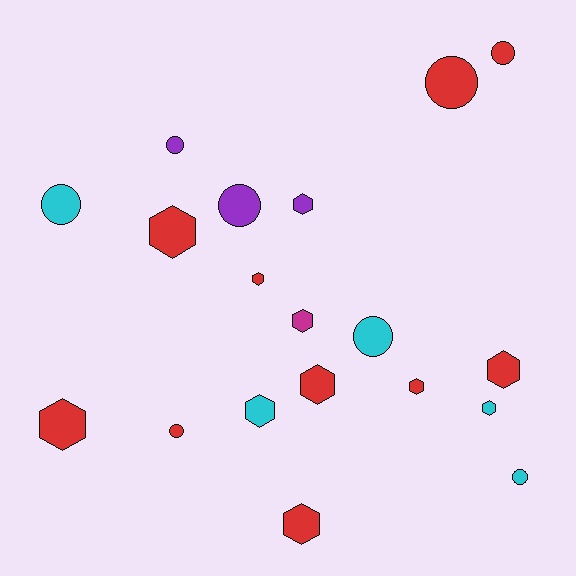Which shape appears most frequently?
Hexagon, with 11 objects.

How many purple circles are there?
There are 2 purple circles.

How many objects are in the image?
There are 19 objects.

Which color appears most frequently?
Red, with 10 objects.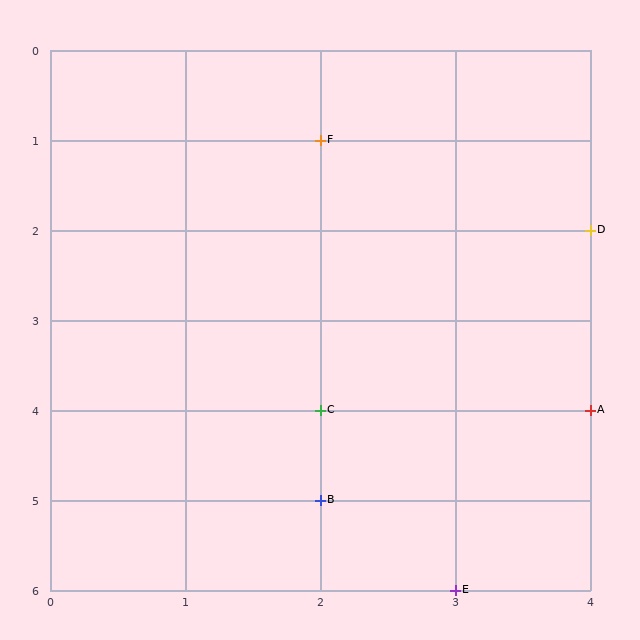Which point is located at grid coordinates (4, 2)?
Point D is at (4, 2).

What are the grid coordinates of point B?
Point B is at grid coordinates (2, 5).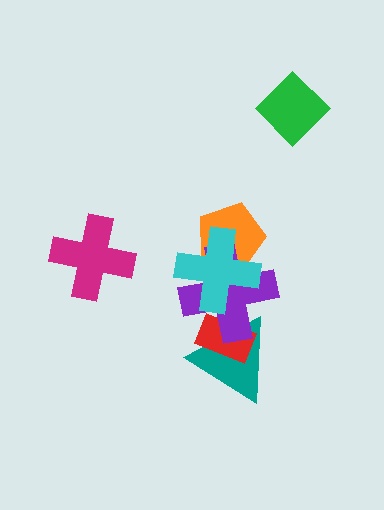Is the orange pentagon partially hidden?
Yes, it is partially covered by another shape.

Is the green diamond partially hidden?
No, no other shape covers it.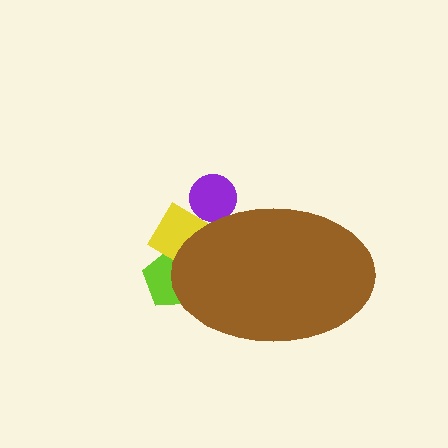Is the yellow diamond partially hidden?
Yes, the yellow diamond is partially hidden behind the brown ellipse.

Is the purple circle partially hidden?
Yes, the purple circle is partially hidden behind the brown ellipse.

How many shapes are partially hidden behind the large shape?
3 shapes are partially hidden.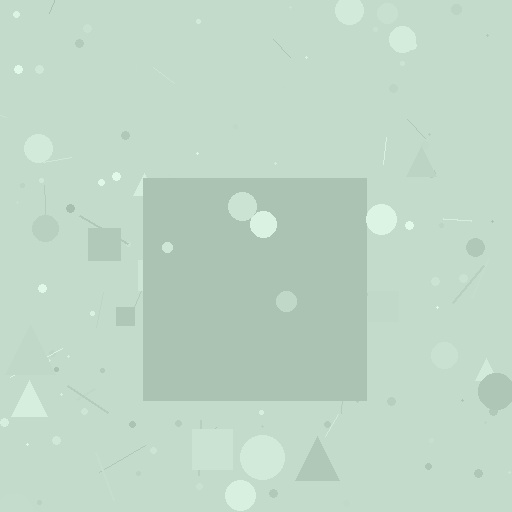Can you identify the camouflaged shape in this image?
The camouflaged shape is a square.